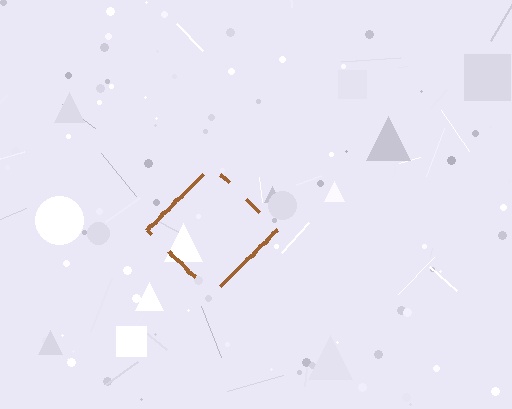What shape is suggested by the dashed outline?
The dashed outline suggests a diamond.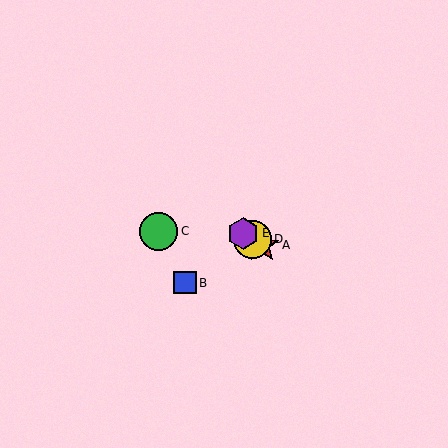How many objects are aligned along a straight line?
3 objects (A, D, E) are aligned along a straight line.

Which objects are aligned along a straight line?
Objects A, D, E are aligned along a straight line.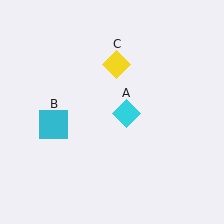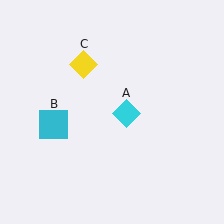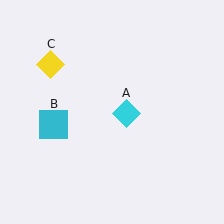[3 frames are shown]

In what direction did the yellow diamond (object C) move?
The yellow diamond (object C) moved left.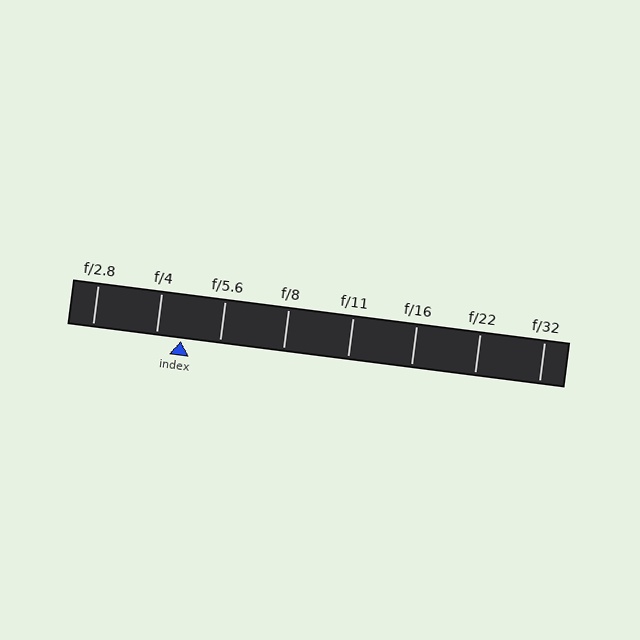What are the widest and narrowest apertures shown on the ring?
The widest aperture shown is f/2.8 and the narrowest is f/32.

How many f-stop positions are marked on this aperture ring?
There are 8 f-stop positions marked.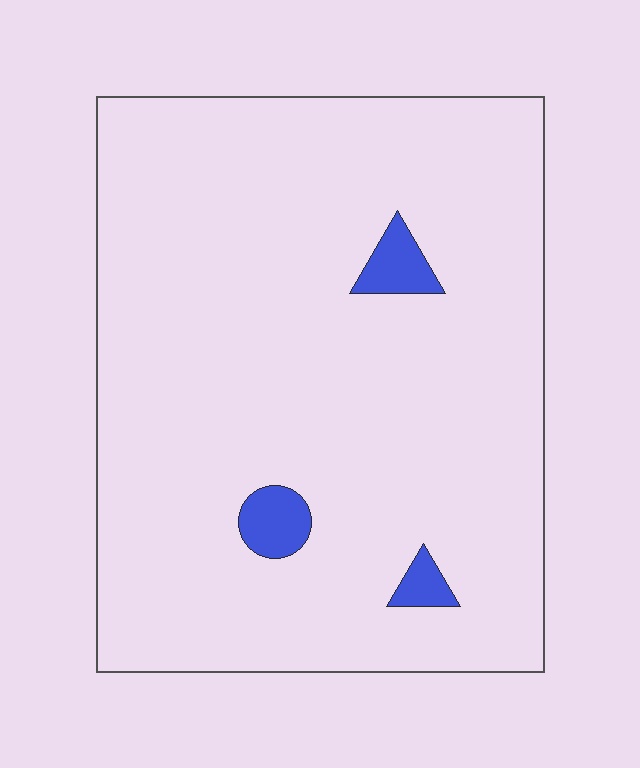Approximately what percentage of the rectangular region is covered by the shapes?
Approximately 5%.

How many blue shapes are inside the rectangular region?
3.